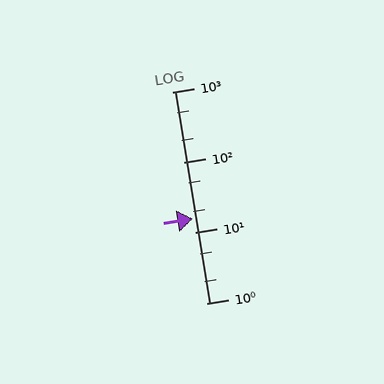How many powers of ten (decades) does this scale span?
The scale spans 3 decades, from 1 to 1000.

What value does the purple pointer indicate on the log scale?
The pointer indicates approximately 16.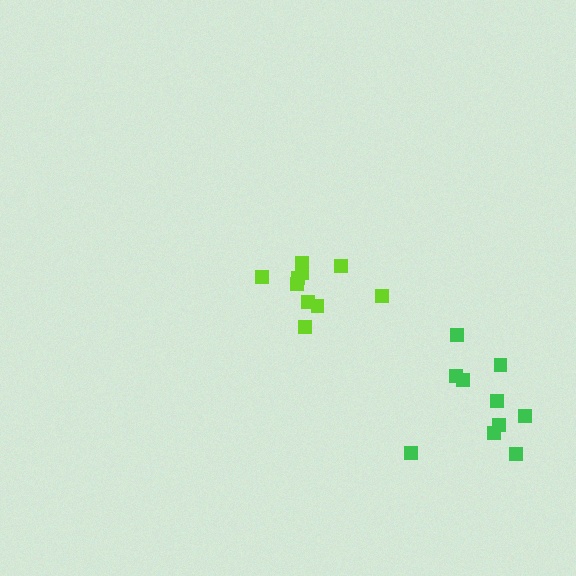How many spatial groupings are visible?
There are 2 spatial groupings.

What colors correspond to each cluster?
The clusters are colored: lime, green.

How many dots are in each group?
Group 1: 10 dots, Group 2: 10 dots (20 total).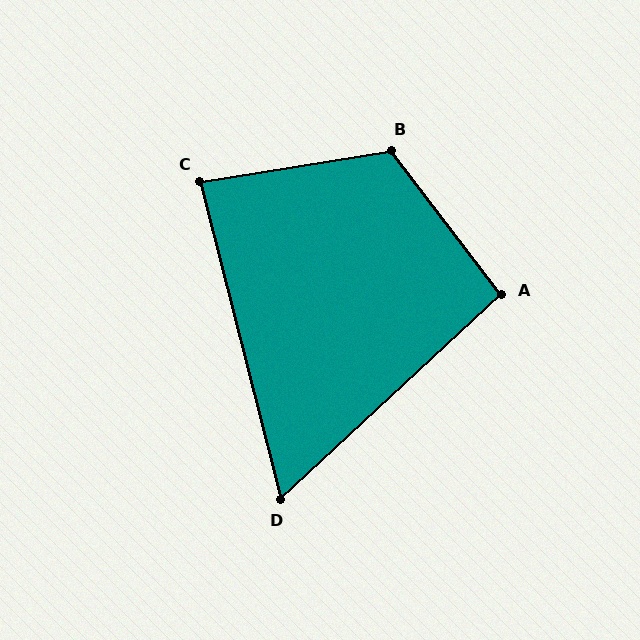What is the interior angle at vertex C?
Approximately 85 degrees (acute).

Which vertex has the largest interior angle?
B, at approximately 119 degrees.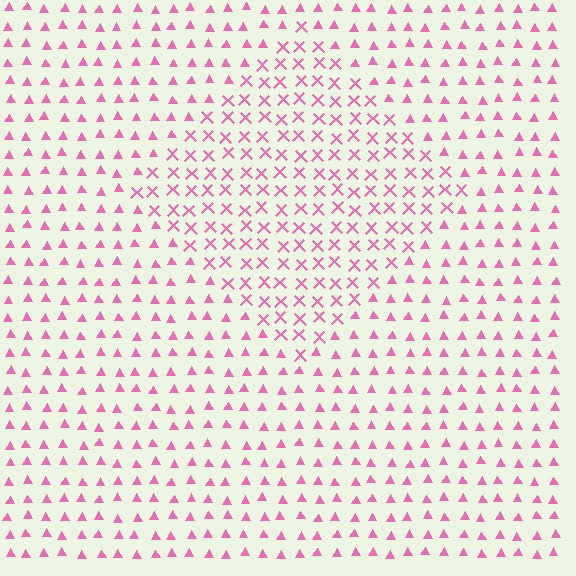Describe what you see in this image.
The image is filled with small pink elements arranged in a uniform grid. A diamond-shaped region contains X marks, while the surrounding area contains triangles. The boundary is defined purely by the change in element shape.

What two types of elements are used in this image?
The image uses X marks inside the diamond region and triangles outside it.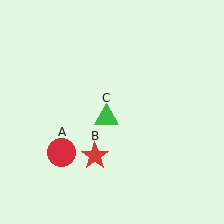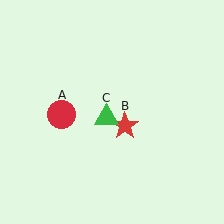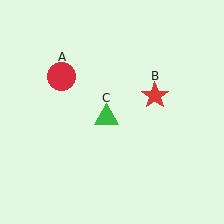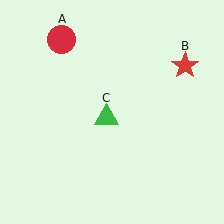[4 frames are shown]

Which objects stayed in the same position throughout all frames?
Green triangle (object C) remained stationary.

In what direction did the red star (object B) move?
The red star (object B) moved up and to the right.